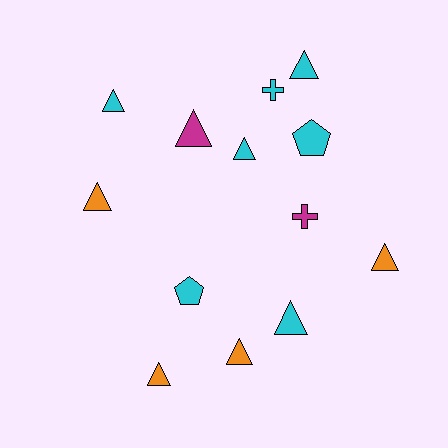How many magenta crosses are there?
There is 1 magenta cross.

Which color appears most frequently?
Cyan, with 7 objects.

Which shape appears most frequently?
Triangle, with 9 objects.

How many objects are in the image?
There are 13 objects.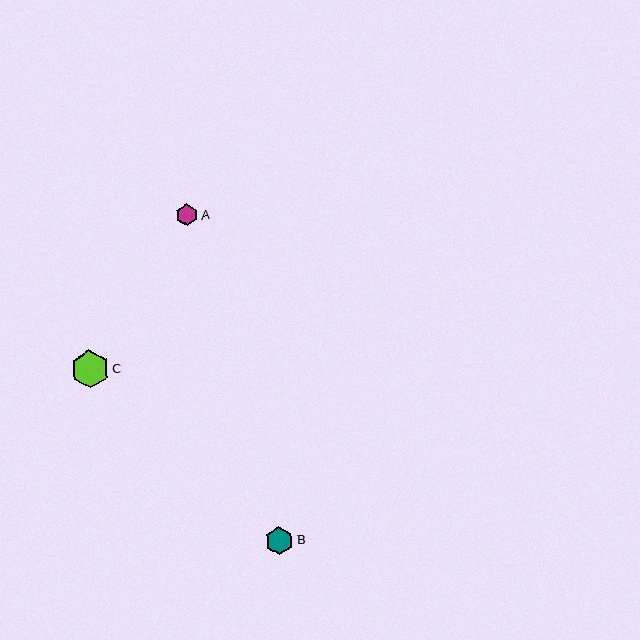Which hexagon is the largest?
Hexagon C is the largest with a size of approximately 38 pixels.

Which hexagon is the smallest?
Hexagon A is the smallest with a size of approximately 22 pixels.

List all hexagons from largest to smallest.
From largest to smallest: C, B, A.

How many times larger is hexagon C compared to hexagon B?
Hexagon C is approximately 1.4 times the size of hexagon B.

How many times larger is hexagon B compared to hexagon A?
Hexagon B is approximately 1.3 times the size of hexagon A.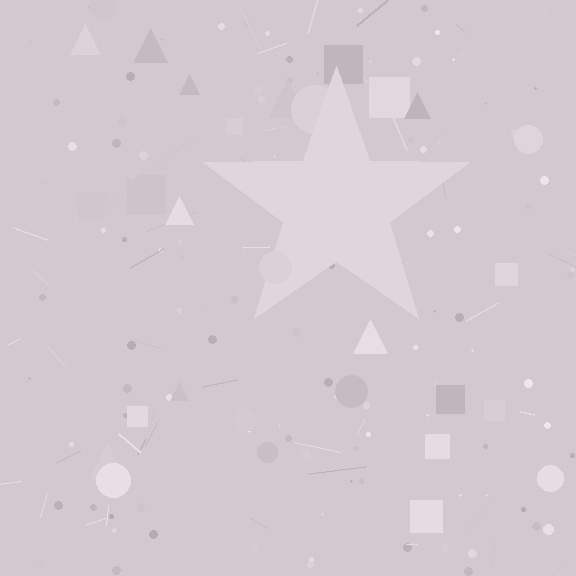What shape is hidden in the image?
A star is hidden in the image.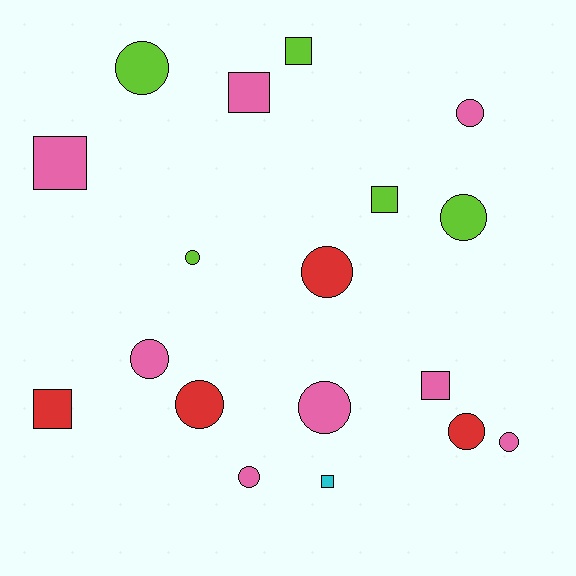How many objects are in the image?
There are 18 objects.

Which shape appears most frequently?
Circle, with 11 objects.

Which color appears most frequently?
Pink, with 8 objects.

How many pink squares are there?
There are 3 pink squares.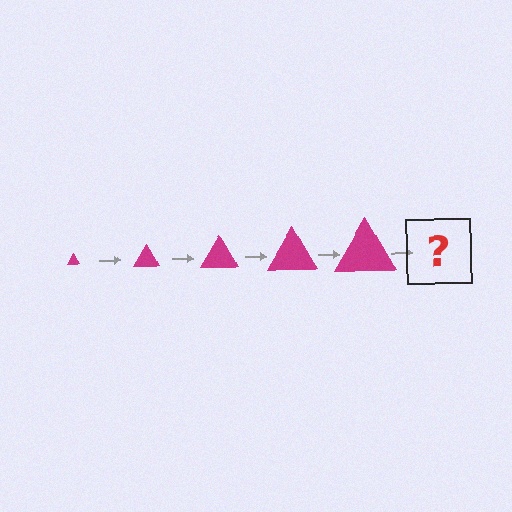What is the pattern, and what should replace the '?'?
The pattern is that the triangle gets progressively larger each step. The '?' should be a magenta triangle, larger than the previous one.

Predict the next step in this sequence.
The next step is a magenta triangle, larger than the previous one.